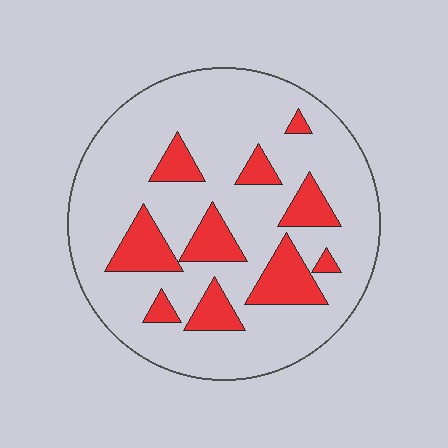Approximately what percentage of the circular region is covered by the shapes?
Approximately 20%.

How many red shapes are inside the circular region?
10.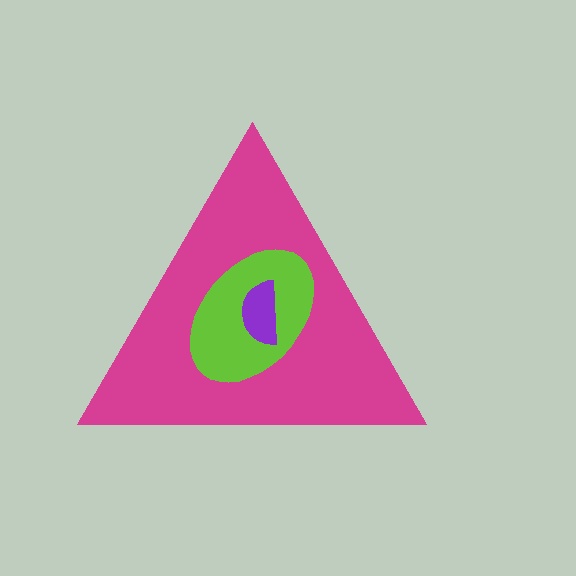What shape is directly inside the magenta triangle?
The lime ellipse.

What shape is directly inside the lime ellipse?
The purple semicircle.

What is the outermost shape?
The magenta triangle.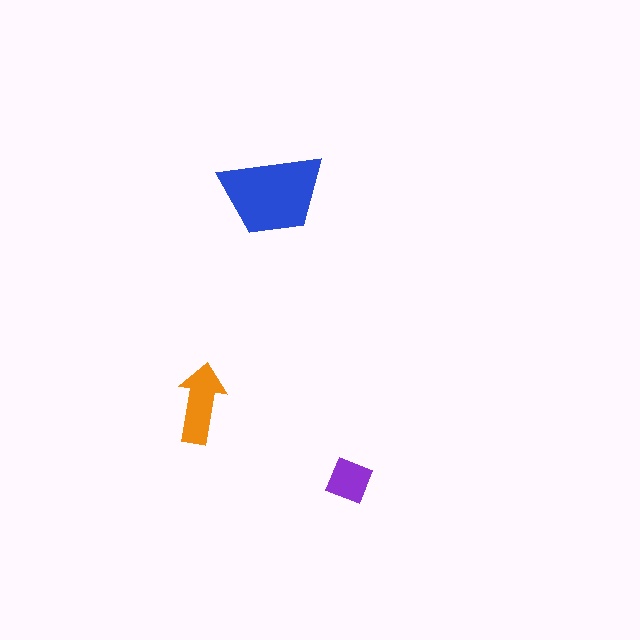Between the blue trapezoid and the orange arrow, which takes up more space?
The blue trapezoid.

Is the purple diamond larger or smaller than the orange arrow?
Smaller.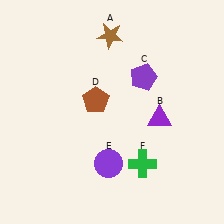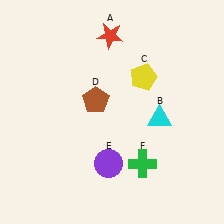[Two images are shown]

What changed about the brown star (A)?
In Image 1, A is brown. In Image 2, it changed to red.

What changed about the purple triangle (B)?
In Image 1, B is purple. In Image 2, it changed to cyan.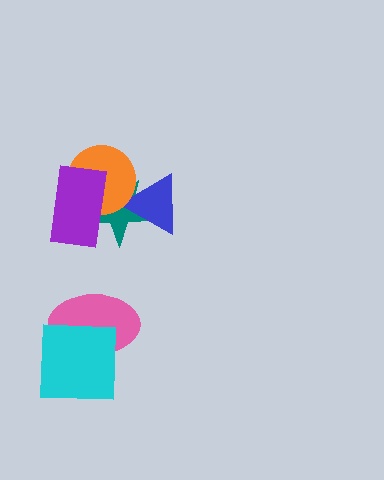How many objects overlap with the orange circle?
3 objects overlap with the orange circle.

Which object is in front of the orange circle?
The purple rectangle is in front of the orange circle.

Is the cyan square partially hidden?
No, no other shape covers it.